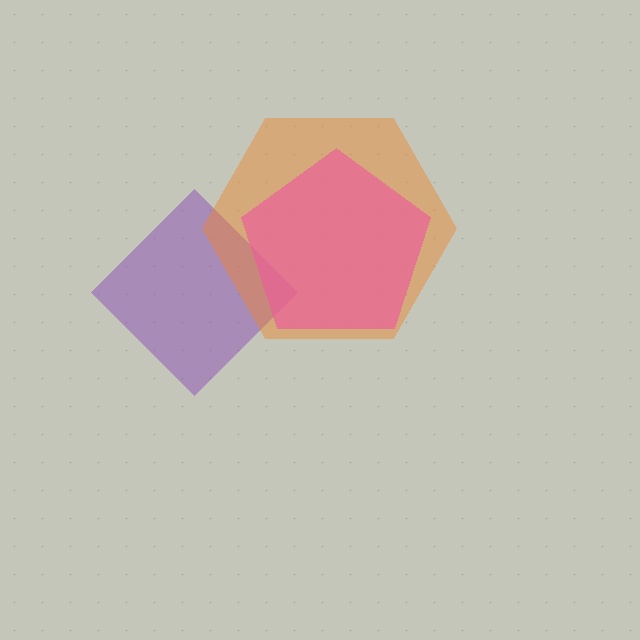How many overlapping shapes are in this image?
There are 3 overlapping shapes in the image.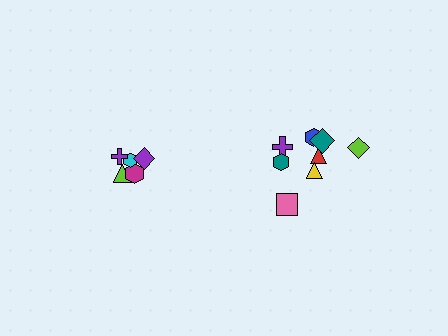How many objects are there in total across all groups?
There are 13 objects.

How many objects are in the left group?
There are 5 objects.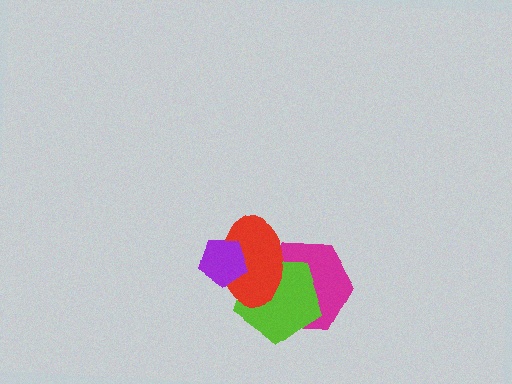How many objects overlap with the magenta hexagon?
2 objects overlap with the magenta hexagon.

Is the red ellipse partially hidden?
Yes, it is partially covered by another shape.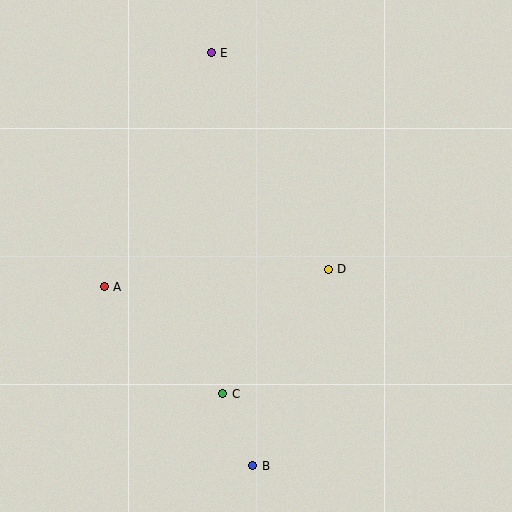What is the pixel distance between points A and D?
The distance between A and D is 225 pixels.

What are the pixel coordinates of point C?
Point C is at (223, 394).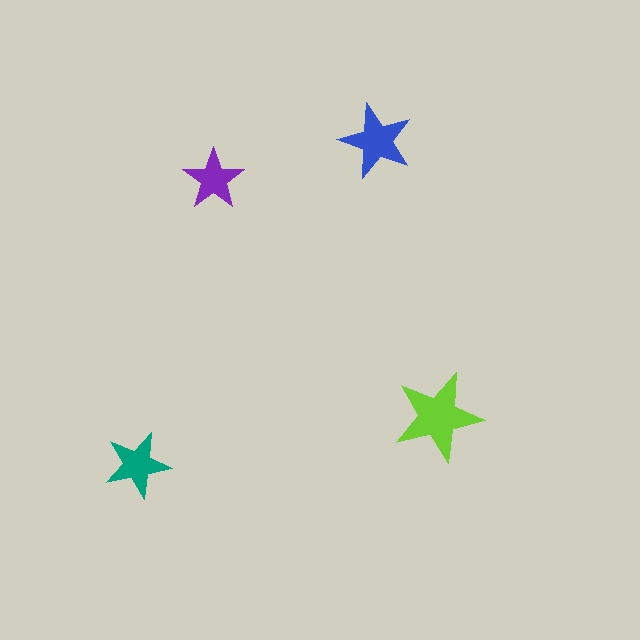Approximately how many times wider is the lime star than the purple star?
About 1.5 times wider.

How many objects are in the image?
There are 4 objects in the image.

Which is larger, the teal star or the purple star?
The teal one.